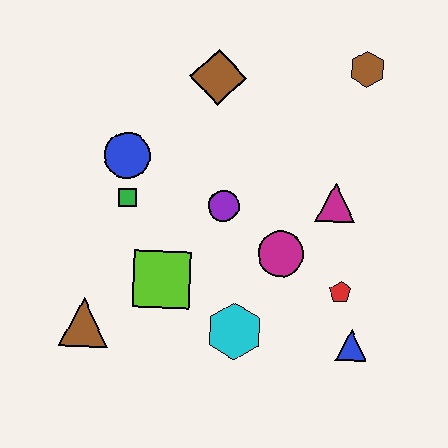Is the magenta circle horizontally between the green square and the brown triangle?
No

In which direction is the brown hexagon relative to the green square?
The brown hexagon is to the right of the green square.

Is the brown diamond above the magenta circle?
Yes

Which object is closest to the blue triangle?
The red pentagon is closest to the blue triangle.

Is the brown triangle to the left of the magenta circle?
Yes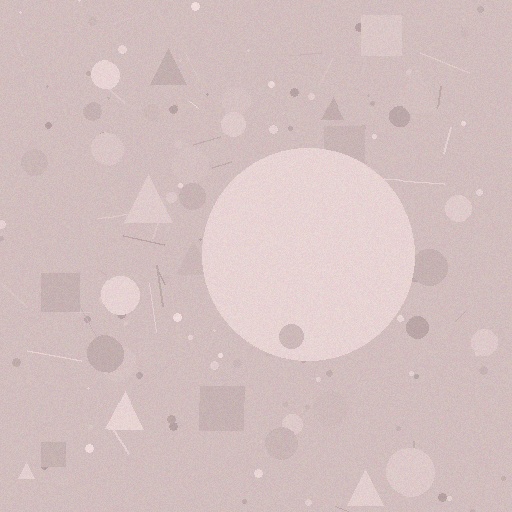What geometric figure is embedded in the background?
A circle is embedded in the background.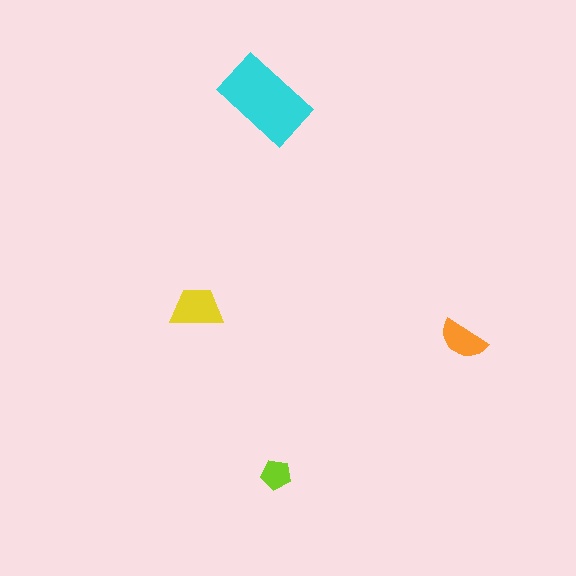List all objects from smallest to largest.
The lime pentagon, the orange semicircle, the yellow trapezoid, the cyan rectangle.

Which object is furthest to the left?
The yellow trapezoid is leftmost.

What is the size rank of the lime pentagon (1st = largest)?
4th.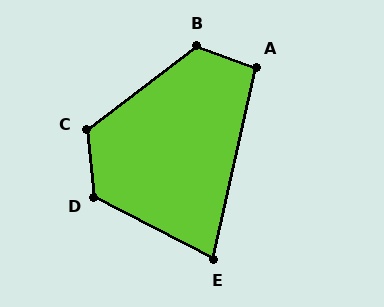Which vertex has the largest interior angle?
B, at approximately 123 degrees.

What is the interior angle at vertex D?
Approximately 123 degrees (obtuse).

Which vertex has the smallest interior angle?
E, at approximately 75 degrees.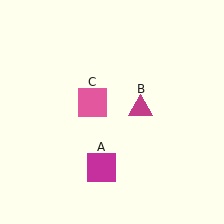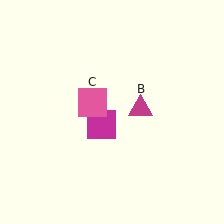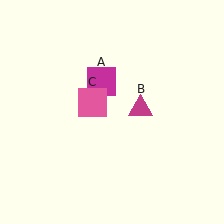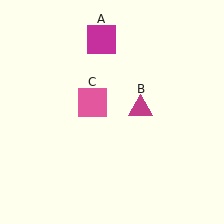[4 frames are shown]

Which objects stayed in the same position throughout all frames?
Magenta triangle (object B) and pink square (object C) remained stationary.